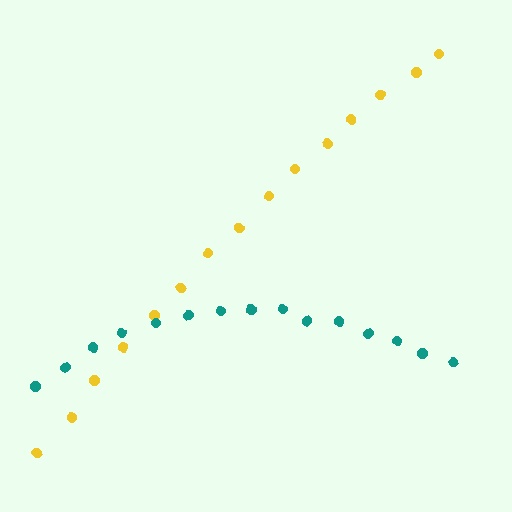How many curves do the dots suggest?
There are 2 distinct paths.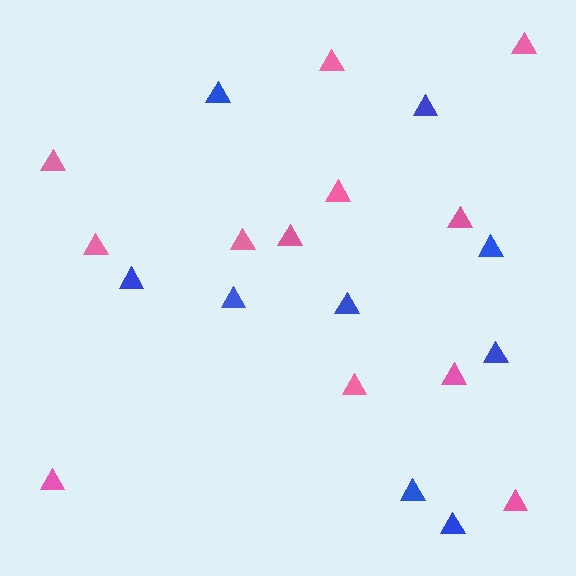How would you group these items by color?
There are 2 groups: one group of pink triangles (12) and one group of blue triangles (9).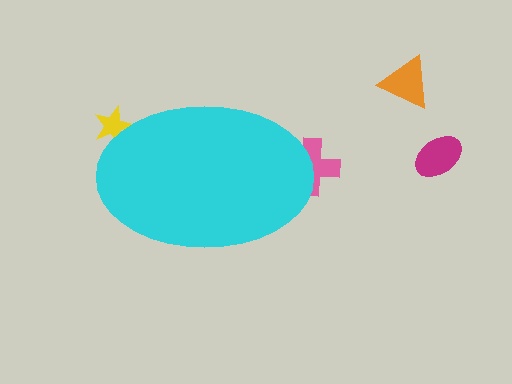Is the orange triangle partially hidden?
No, the orange triangle is fully visible.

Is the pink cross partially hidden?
Yes, the pink cross is partially hidden behind the cyan ellipse.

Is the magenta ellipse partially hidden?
No, the magenta ellipse is fully visible.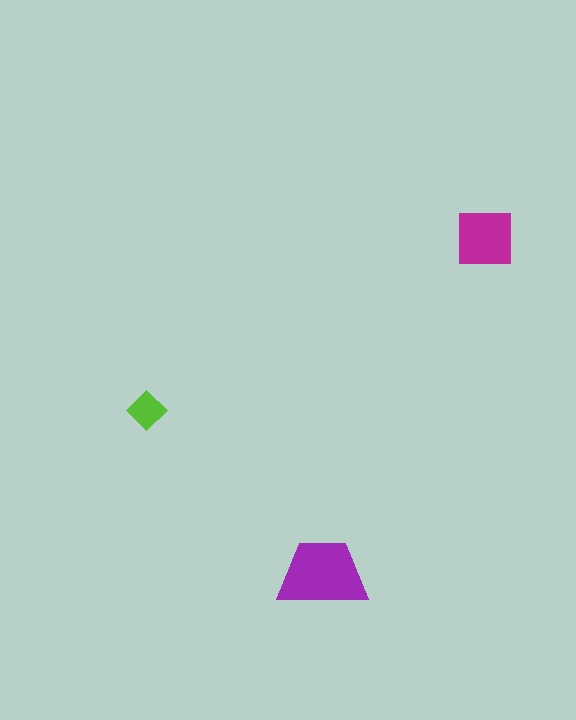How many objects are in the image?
There are 3 objects in the image.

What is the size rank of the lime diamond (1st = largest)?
3rd.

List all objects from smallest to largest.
The lime diamond, the magenta square, the purple trapezoid.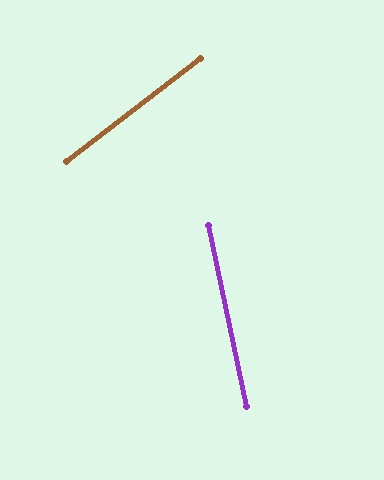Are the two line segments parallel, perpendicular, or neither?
Neither parallel nor perpendicular — they differ by about 64°.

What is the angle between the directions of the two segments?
Approximately 64 degrees.